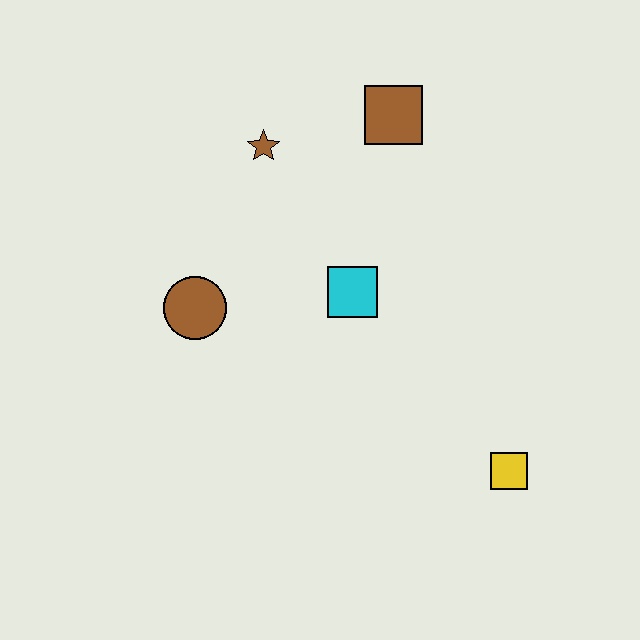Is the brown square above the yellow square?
Yes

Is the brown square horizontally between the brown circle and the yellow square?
Yes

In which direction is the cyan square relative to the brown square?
The cyan square is below the brown square.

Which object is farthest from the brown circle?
The yellow square is farthest from the brown circle.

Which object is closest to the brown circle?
The cyan square is closest to the brown circle.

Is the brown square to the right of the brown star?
Yes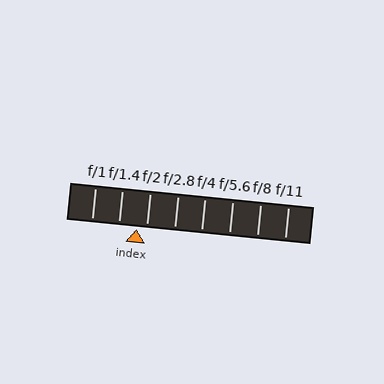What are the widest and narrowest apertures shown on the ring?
The widest aperture shown is f/1 and the narrowest is f/11.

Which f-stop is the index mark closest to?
The index mark is closest to f/2.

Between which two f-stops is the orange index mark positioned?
The index mark is between f/1.4 and f/2.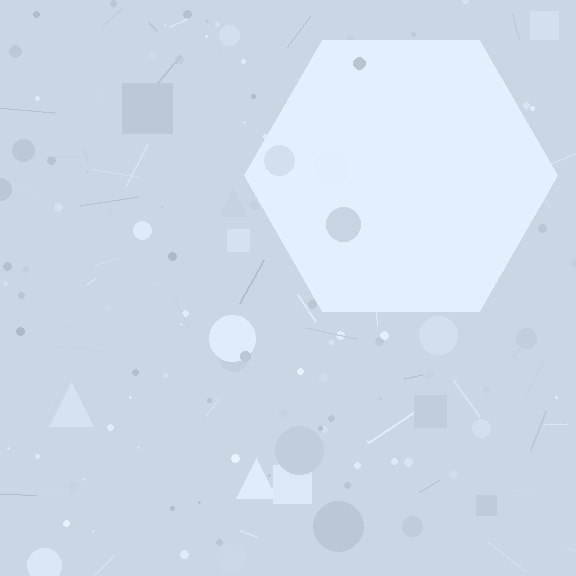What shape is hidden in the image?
A hexagon is hidden in the image.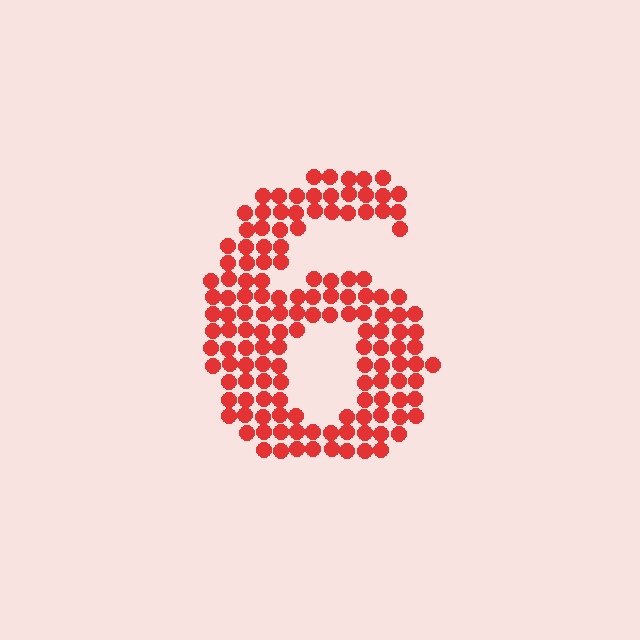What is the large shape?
The large shape is the digit 6.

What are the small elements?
The small elements are circles.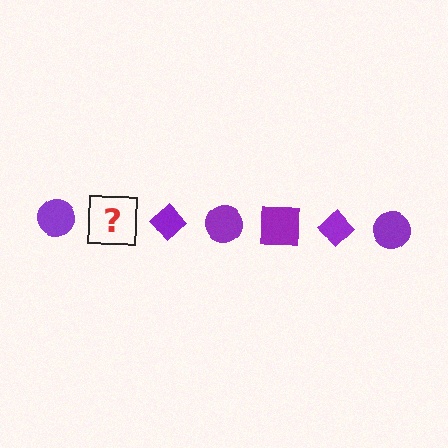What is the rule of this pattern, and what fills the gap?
The rule is that the pattern cycles through circle, square, diamond shapes in purple. The gap should be filled with a purple square.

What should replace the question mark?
The question mark should be replaced with a purple square.